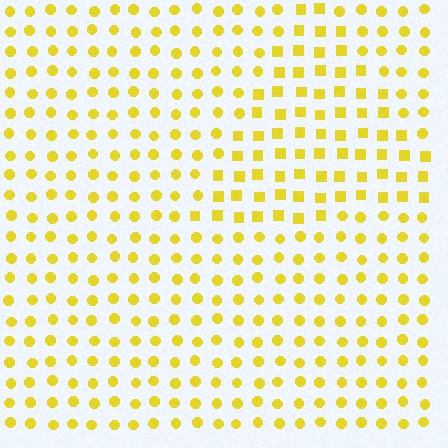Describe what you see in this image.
The image is filled with small yellow elements arranged in a uniform grid. A triangle-shaped region contains squares, while the surrounding area contains circles. The boundary is defined purely by the change in element shape.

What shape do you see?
I see a triangle.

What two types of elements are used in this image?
The image uses squares inside the triangle region and circles outside it.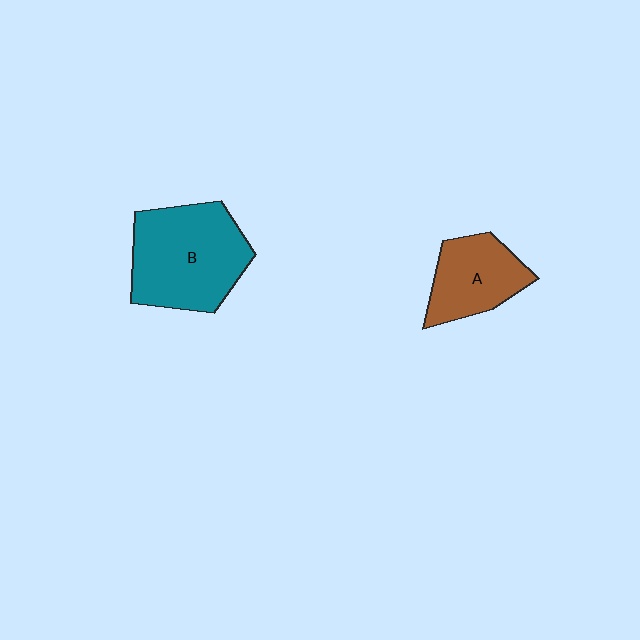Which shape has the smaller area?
Shape A (brown).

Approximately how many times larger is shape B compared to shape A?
Approximately 1.6 times.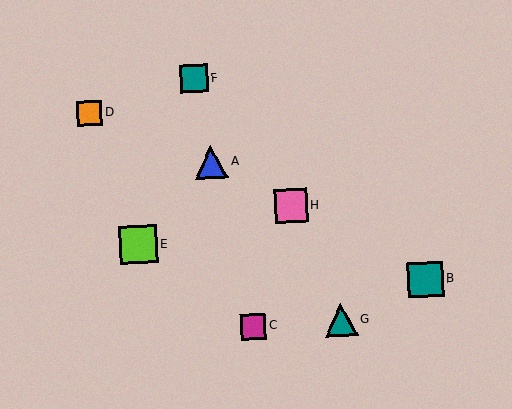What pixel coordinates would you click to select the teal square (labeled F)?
Click at (194, 79) to select the teal square F.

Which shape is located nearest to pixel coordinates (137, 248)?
The lime square (labeled E) at (138, 245) is nearest to that location.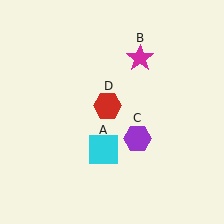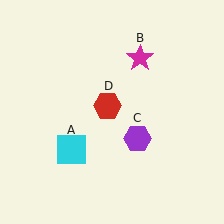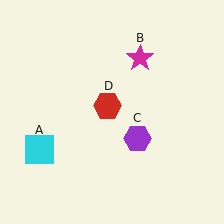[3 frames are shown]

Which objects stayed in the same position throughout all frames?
Magenta star (object B) and purple hexagon (object C) and red hexagon (object D) remained stationary.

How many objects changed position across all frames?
1 object changed position: cyan square (object A).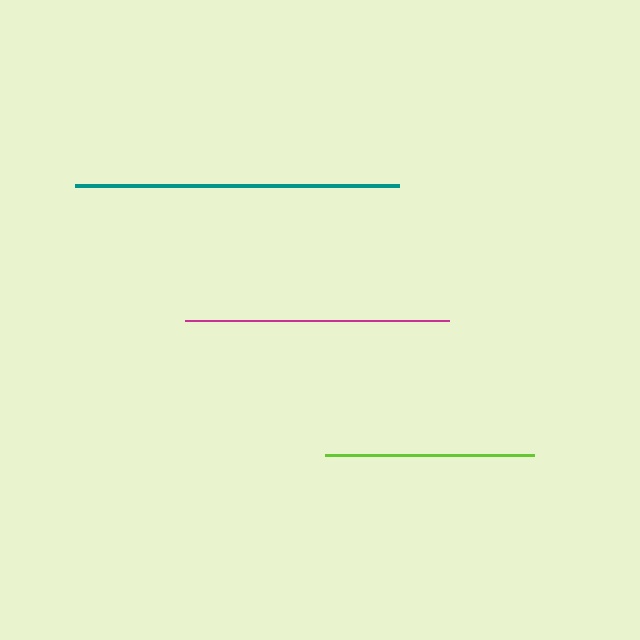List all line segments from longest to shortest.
From longest to shortest: teal, magenta, lime.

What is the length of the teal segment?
The teal segment is approximately 324 pixels long.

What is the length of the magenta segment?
The magenta segment is approximately 265 pixels long.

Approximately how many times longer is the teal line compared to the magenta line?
The teal line is approximately 1.2 times the length of the magenta line.